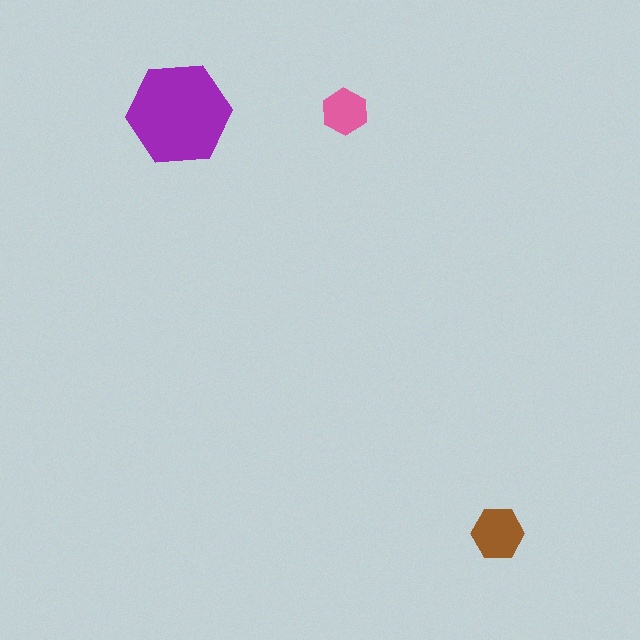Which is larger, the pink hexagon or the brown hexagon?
The brown one.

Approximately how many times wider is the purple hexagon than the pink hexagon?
About 2 times wider.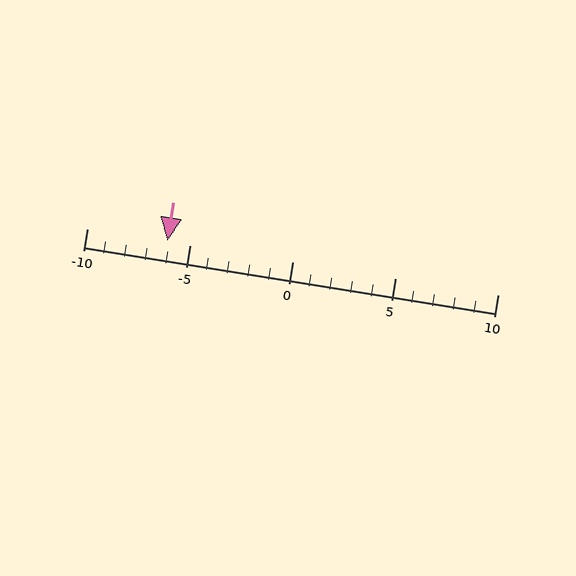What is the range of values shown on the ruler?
The ruler shows values from -10 to 10.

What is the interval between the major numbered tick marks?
The major tick marks are spaced 5 units apart.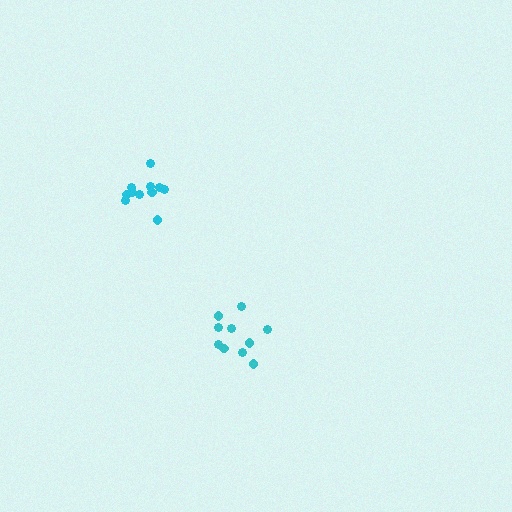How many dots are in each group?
Group 1: 11 dots, Group 2: 10 dots (21 total).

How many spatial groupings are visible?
There are 2 spatial groupings.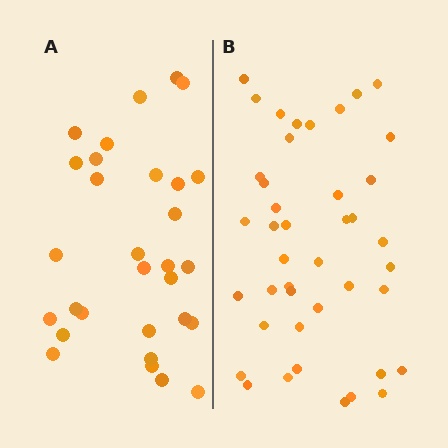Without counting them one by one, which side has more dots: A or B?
Region B (the right region) has more dots.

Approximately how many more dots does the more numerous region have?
Region B has roughly 12 or so more dots than region A.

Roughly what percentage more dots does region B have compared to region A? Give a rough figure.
About 40% more.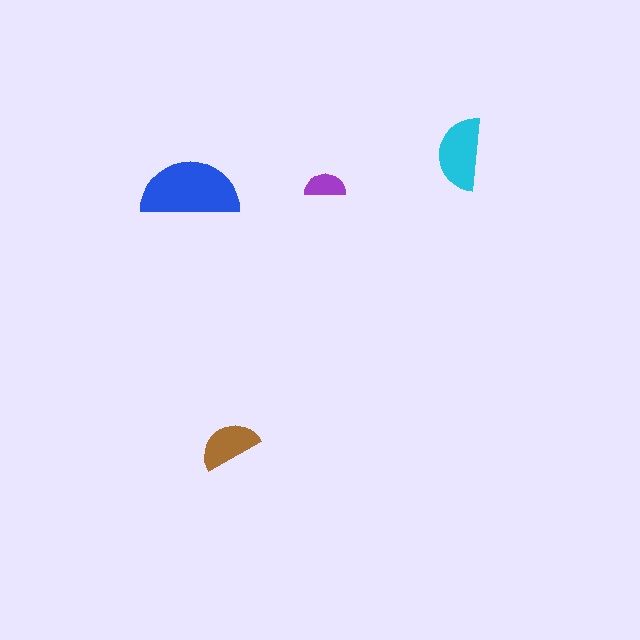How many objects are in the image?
There are 4 objects in the image.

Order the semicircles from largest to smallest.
the blue one, the cyan one, the brown one, the purple one.